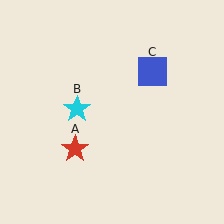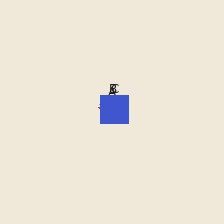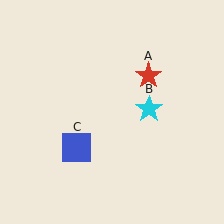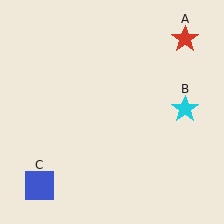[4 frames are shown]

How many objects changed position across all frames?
3 objects changed position: red star (object A), cyan star (object B), blue square (object C).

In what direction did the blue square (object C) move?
The blue square (object C) moved down and to the left.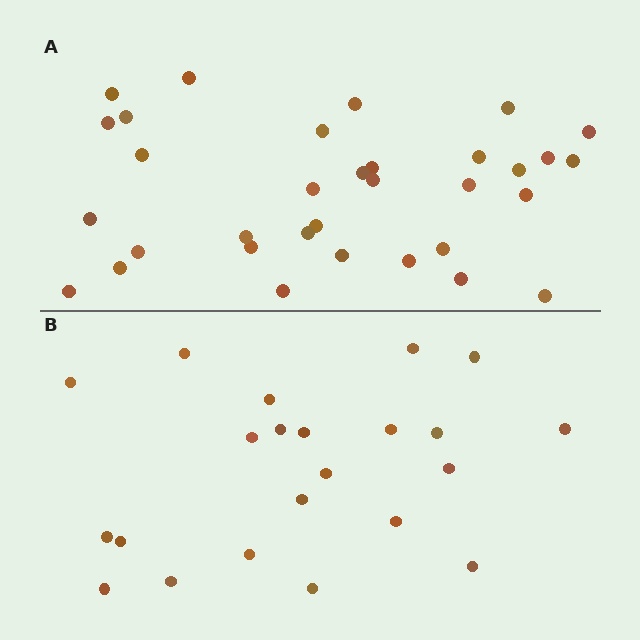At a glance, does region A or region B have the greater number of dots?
Region A (the top region) has more dots.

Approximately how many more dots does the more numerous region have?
Region A has roughly 12 or so more dots than region B.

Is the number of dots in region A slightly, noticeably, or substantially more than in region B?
Region A has substantially more. The ratio is roughly 1.5 to 1.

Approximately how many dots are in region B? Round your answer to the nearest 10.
About 20 dots. (The exact count is 22, which rounds to 20.)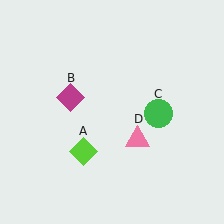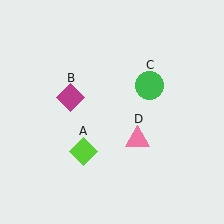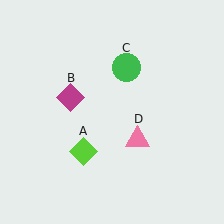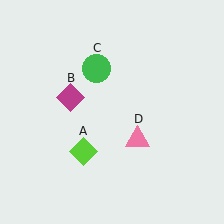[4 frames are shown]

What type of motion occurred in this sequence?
The green circle (object C) rotated counterclockwise around the center of the scene.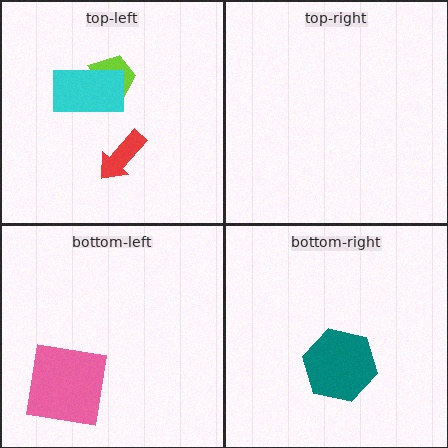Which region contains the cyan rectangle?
The top-left region.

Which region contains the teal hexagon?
The bottom-right region.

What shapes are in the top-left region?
The lime trapezoid, the cyan rectangle, the red arrow.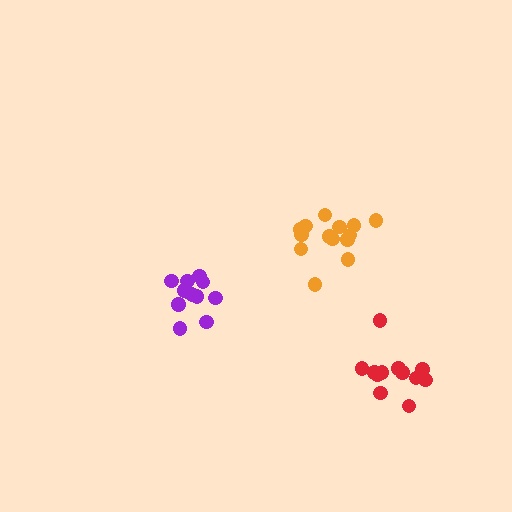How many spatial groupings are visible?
There are 3 spatial groupings.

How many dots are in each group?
Group 1: 12 dots, Group 2: 14 dots, Group 3: 13 dots (39 total).